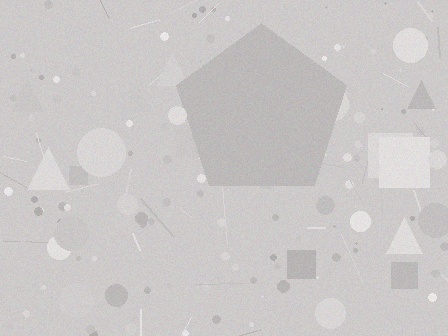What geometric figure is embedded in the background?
A pentagon is embedded in the background.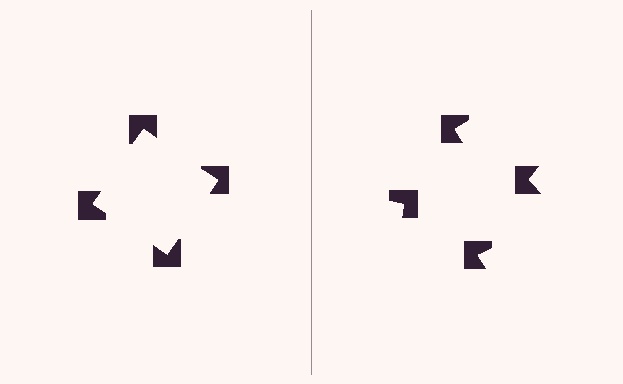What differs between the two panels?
The notched squares are positioned identically on both sides; only the wedge orientations differ. On the left they align to a square; on the right they are misaligned.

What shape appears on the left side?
An illusory square.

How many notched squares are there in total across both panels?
8 — 4 on each side.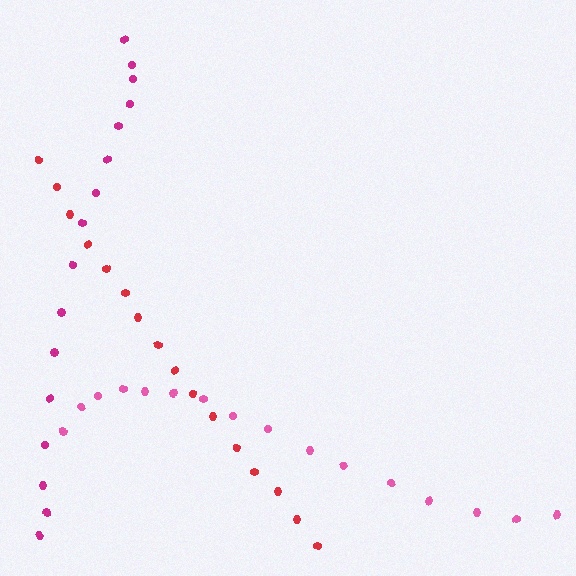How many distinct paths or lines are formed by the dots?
There are 3 distinct paths.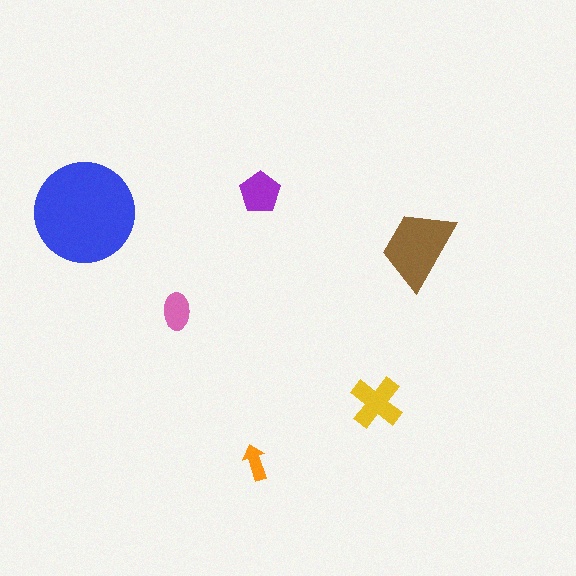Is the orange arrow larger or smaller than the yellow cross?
Smaller.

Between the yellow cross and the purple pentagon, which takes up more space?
The yellow cross.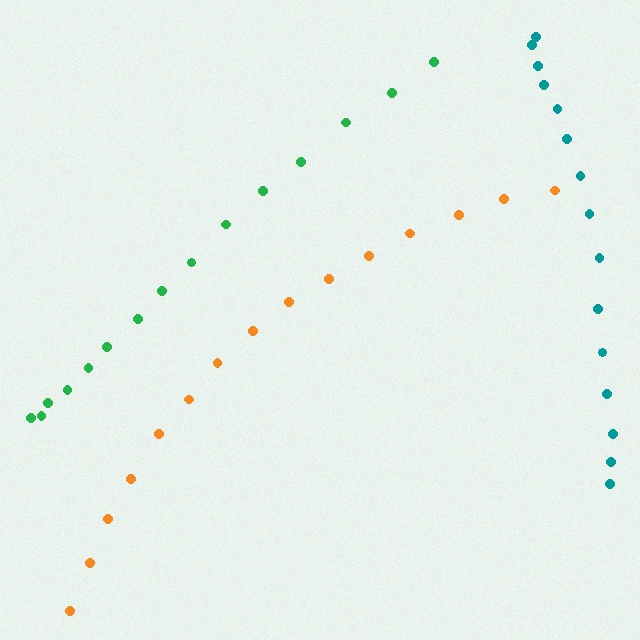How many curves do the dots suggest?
There are 3 distinct paths.